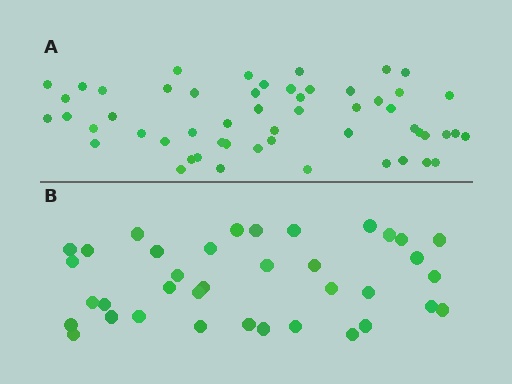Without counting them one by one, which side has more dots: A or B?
Region A (the top region) has more dots.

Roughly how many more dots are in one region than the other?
Region A has approximately 15 more dots than region B.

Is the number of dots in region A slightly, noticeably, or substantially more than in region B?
Region A has substantially more. The ratio is roughly 1.5 to 1.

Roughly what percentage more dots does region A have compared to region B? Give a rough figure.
About 45% more.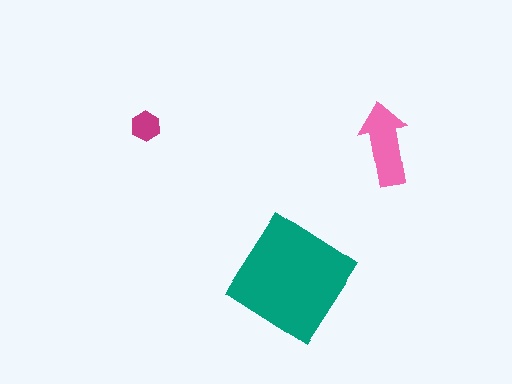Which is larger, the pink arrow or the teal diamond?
The teal diamond.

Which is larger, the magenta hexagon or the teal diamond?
The teal diamond.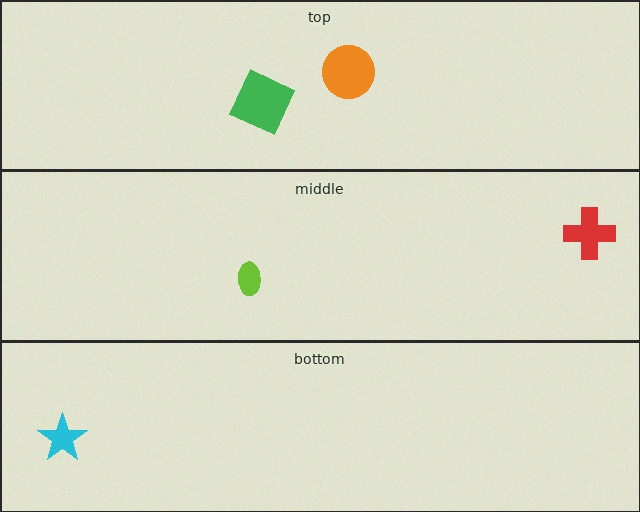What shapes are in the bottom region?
The cyan star.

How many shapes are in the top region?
2.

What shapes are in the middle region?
The lime ellipse, the red cross.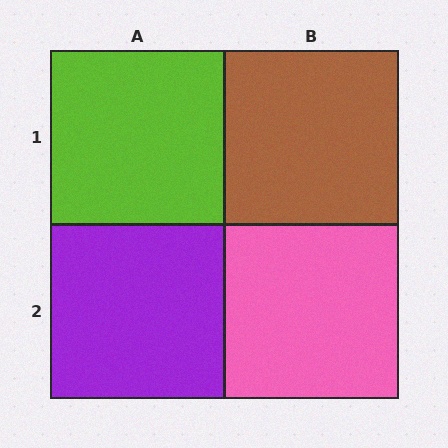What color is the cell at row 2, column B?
Pink.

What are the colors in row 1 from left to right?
Lime, brown.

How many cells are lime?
1 cell is lime.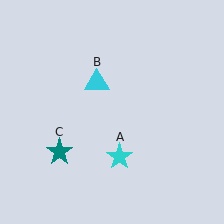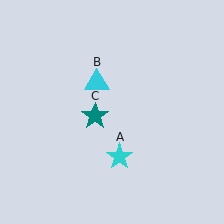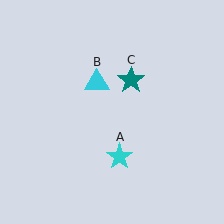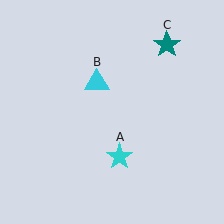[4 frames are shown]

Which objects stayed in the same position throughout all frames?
Cyan star (object A) and cyan triangle (object B) remained stationary.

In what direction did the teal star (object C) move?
The teal star (object C) moved up and to the right.